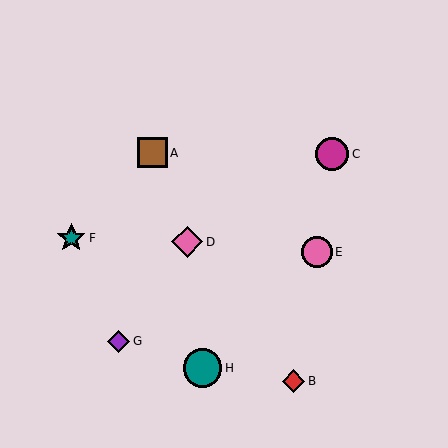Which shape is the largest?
The teal circle (labeled H) is the largest.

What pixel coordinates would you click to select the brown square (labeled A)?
Click at (152, 153) to select the brown square A.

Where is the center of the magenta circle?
The center of the magenta circle is at (332, 154).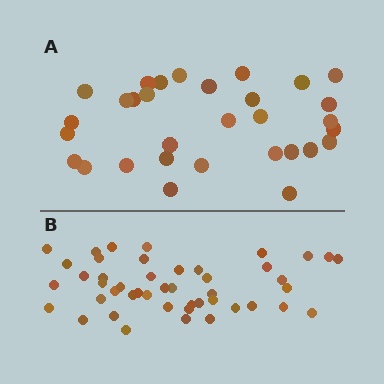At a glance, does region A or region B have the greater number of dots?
Region B (the bottom region) has more dots.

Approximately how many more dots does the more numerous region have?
Region B has approximately 15 more dots than region A.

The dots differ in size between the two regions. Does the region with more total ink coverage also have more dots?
No. Region A has more total ink coverage because its dots are larger, but region B actually contains more individual dots. Total area can be misleading — the number of items is what matters here.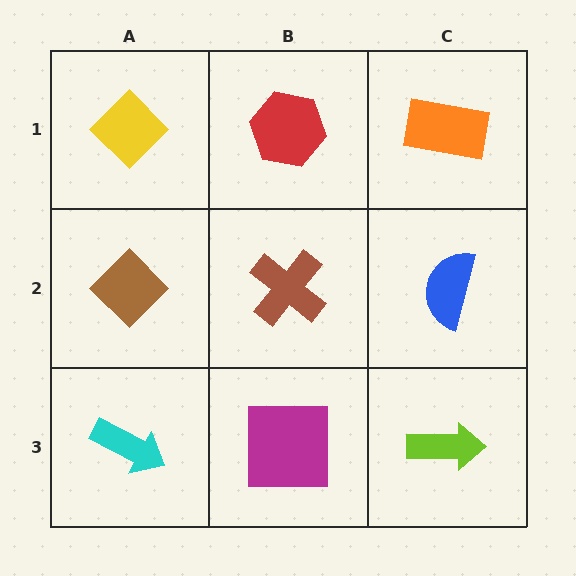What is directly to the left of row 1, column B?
A yellow diamond.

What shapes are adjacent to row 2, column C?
An orange rectangle (row 1, column C), a lime arrow (row 3, column C), a brown cross (row 2, column B).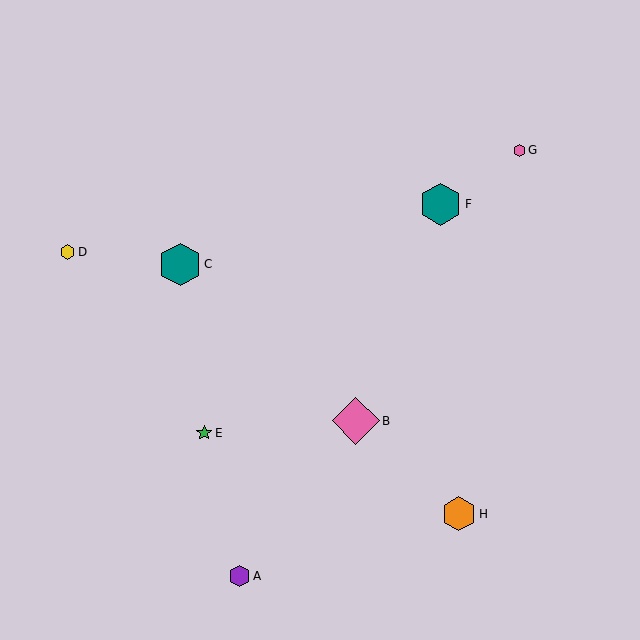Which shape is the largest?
The pink diamond (labeled B) is the largest.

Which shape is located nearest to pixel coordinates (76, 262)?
The yellow hexagon (labeled D) at (67, 252) is nearest to that location.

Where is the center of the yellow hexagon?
The center of the yellow hexagon is at (67, 252).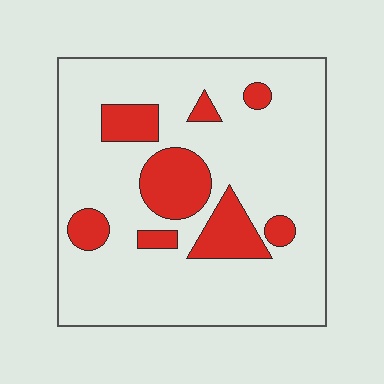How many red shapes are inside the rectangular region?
8.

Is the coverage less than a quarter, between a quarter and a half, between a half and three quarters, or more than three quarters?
Less than a quarter.